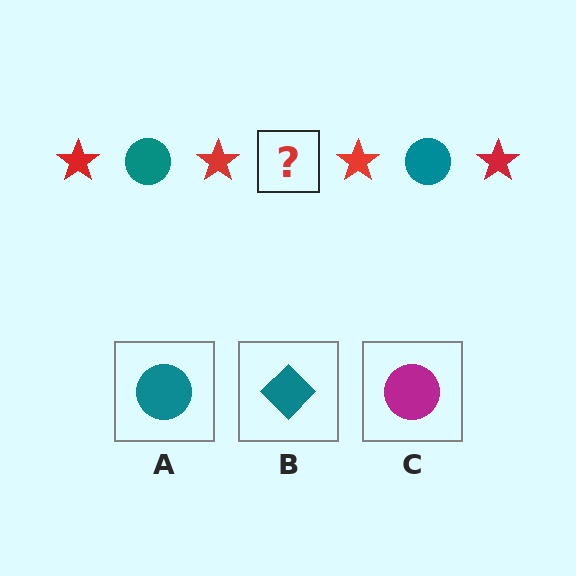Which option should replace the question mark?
Option A.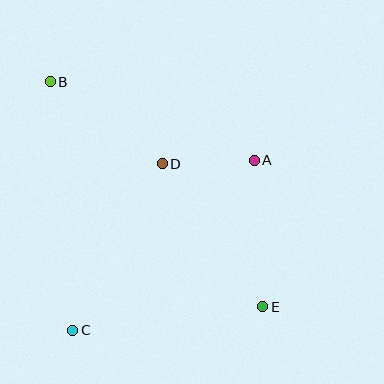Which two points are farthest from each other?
Points B and E are farthest from each other.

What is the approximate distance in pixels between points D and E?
The distance between D and E is approximately 175 pixels.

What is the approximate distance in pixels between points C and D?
The distance between C and D is approximately 189 pixels.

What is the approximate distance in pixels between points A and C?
The distance between A and C is approximately 249 pixels.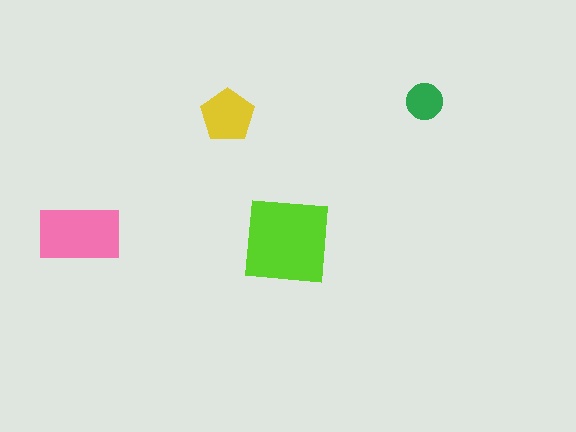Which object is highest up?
The green circle is topmost.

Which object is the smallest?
The green circle.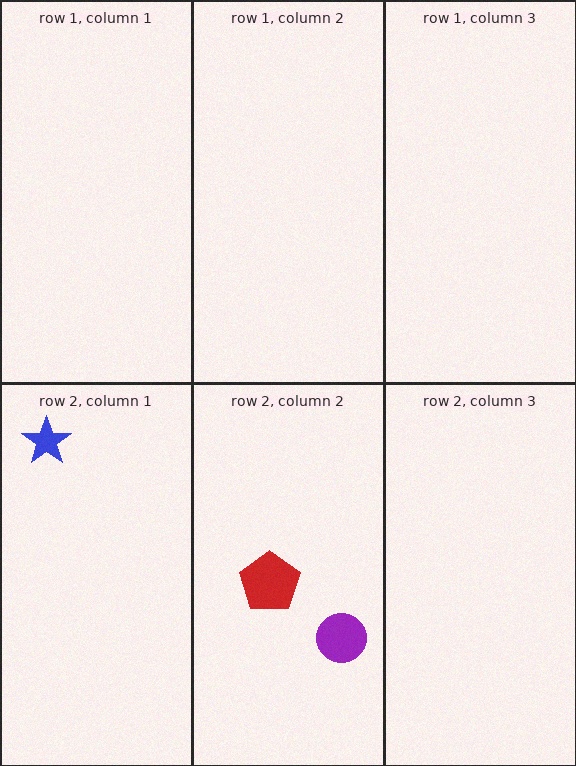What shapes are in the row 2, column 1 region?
The blue star.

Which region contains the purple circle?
The row 2, column 2 region.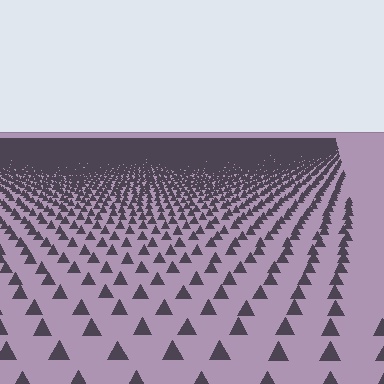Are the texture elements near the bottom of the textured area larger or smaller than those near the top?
Larger. Near the bottom, elements are closer to the viewer and appear at a bigger on-screen size.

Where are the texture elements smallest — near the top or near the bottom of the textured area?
Near the top.